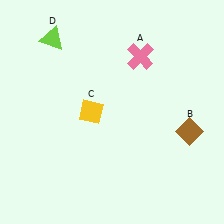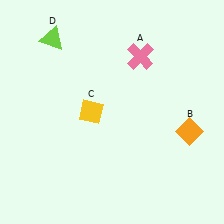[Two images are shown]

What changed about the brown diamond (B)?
In Image 1, B is brown. In Image 2, it changed to orange.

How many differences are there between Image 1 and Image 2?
There is 1 difference between the two images.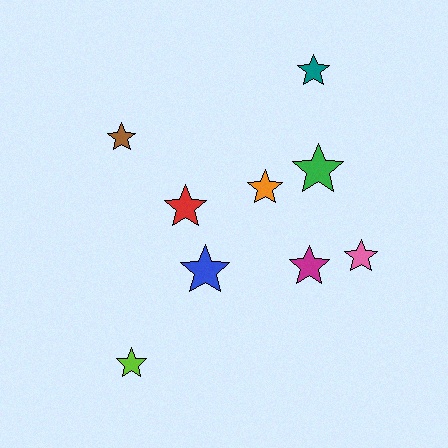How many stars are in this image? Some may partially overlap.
There are 9 stars.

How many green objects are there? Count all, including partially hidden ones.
There is 1 green object.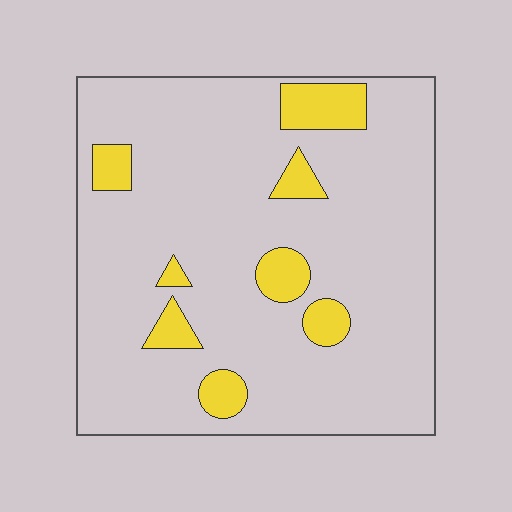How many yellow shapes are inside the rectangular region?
8.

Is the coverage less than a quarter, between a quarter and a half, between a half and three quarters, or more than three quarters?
Less than a quarter.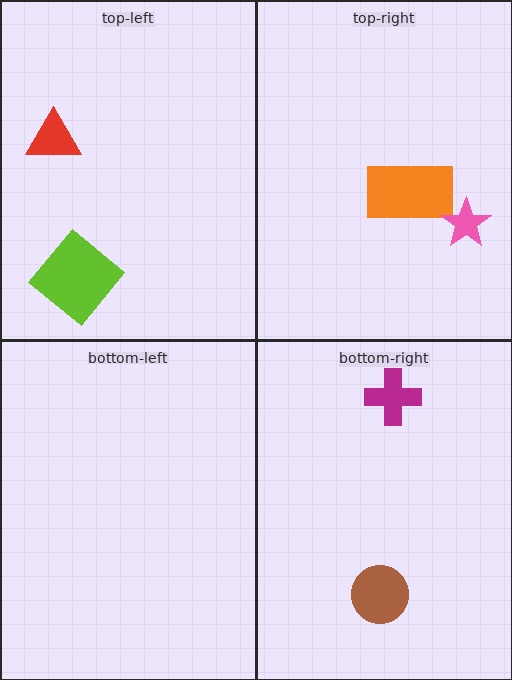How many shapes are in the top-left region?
2.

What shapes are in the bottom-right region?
The magenta cross, the brown circle.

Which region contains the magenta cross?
The bottom-right region.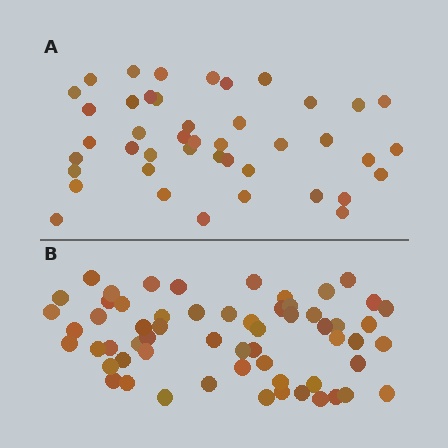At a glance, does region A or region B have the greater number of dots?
Region B (the bottom region) has more dots.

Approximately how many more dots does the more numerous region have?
Region B has approximately 15 more dots than region A.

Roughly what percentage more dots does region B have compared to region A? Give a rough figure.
About 40% more.